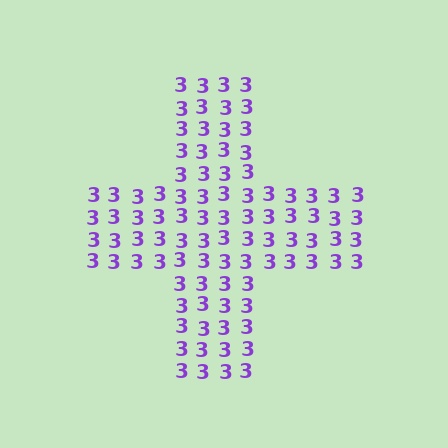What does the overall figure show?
The overall figure shows a cross.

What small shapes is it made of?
It is made of small digit 3's.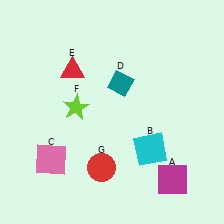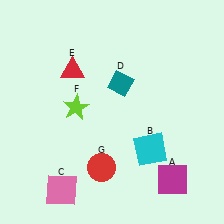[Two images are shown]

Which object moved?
The pink square (C) moved down.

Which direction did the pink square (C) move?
The pink square (C) moved down.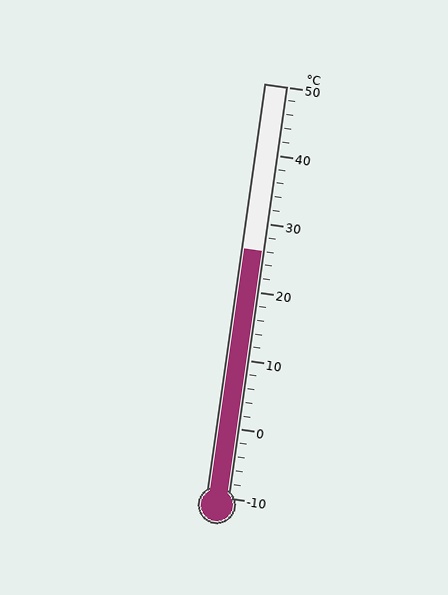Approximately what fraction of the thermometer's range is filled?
The thermometer is filled to approximately 60% of its range.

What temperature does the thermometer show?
The thermometer shows approximately 26°C.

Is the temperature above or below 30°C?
The temperature is below 30°C.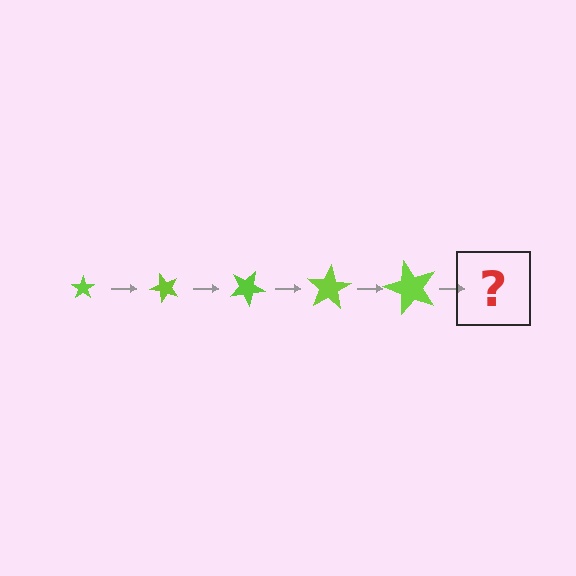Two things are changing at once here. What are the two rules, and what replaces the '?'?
The two rules are that the star grows larger each step and it rotates 50 degrees each step. The '?' should be a star, larger than the previous one and rotated 250 degrees from the start.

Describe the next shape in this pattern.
It should be a star, larger than the previous one and rotated 250 degrees from the start.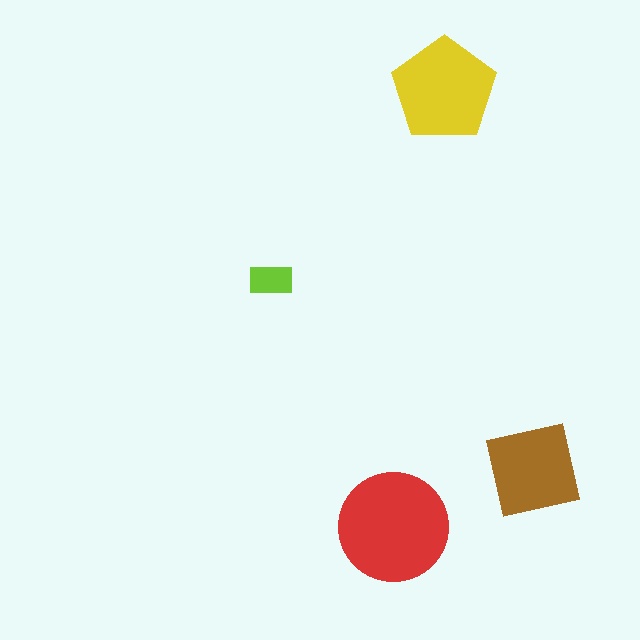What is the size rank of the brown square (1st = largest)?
3rd.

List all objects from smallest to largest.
The lime rectangle, the brown square, the yellow pentagon, the red circle.